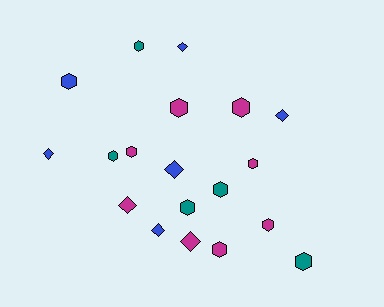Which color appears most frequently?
Magenta, with 8 objects.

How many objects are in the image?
There are 19 objects.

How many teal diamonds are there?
There are no teal diamonds.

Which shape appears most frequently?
Hexagon, with 12 objects.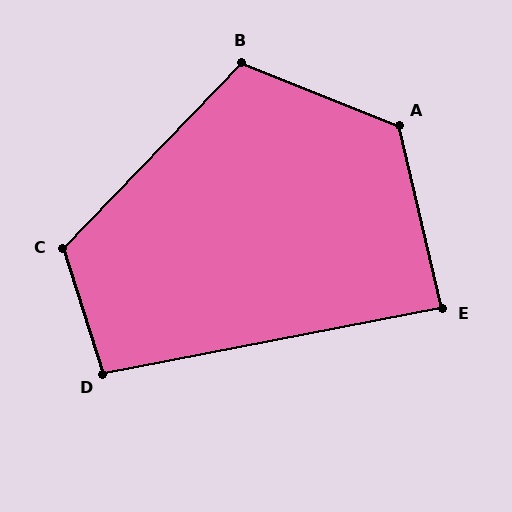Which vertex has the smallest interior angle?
E, at approximately 88 degrees.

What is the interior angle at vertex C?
Approximately 118 degrees (obtuse).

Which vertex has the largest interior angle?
A, at approximately 125 degrees.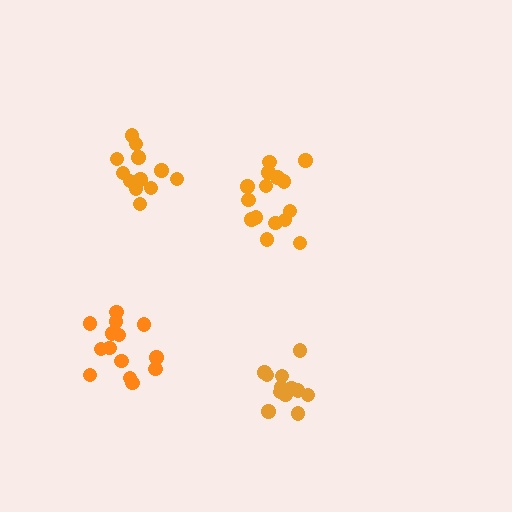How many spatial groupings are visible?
There are 4 spatial groupings.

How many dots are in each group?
Group 1: 12 dots, Group 2: 12 dots, Group 3: 15 dots, Group 4: 14 dots (53 total).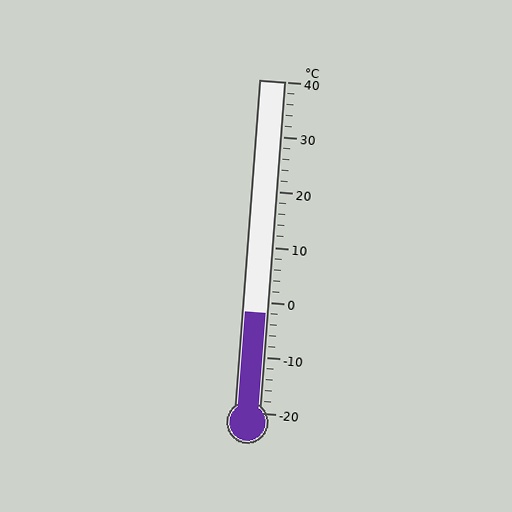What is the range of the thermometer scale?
The thermometer scale ranges from -20°C to 40°C.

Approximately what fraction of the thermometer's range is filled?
The thermometer is filled to approximately 30% of its range.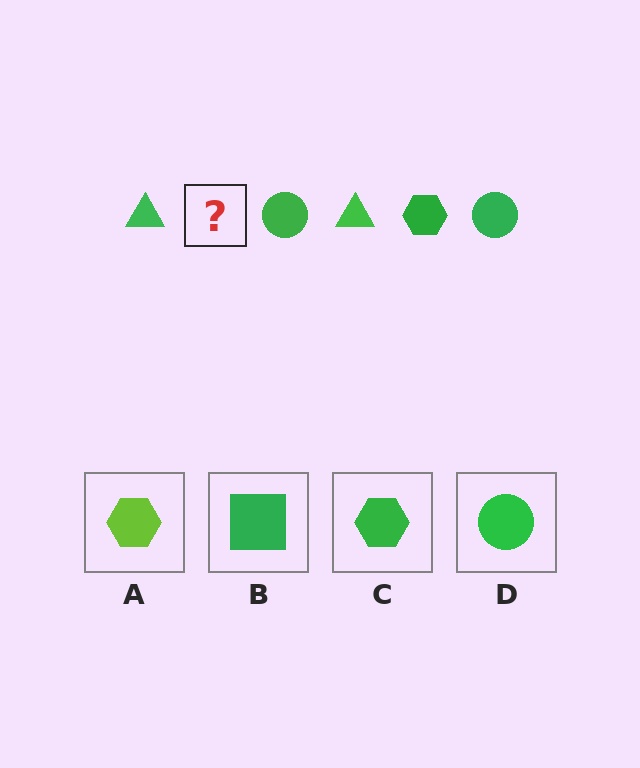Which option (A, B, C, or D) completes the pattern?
C.